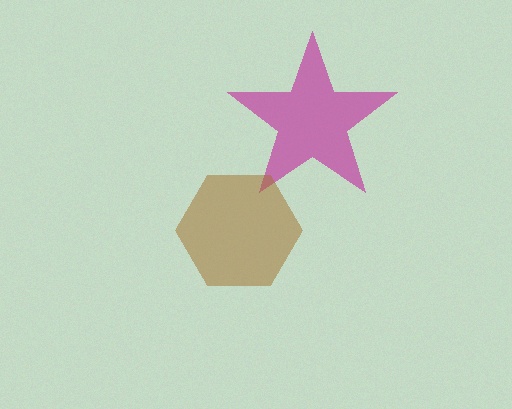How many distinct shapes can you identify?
There are 2 distinct shapes: a magenta star, a brown hexagon.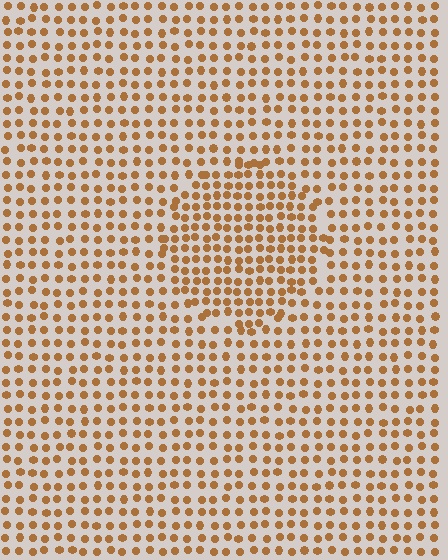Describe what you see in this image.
The image contains small brown elements arranged at two different densities. A circle-shaped region is visible where the elements are more densely packed than the surrounding area.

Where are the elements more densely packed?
The elements are more densely packed inside the circle boundary.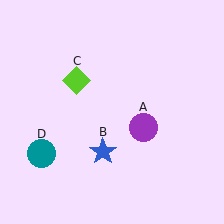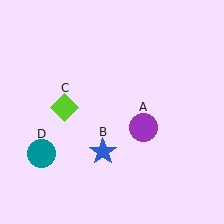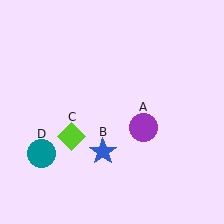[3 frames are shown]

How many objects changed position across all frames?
1 object changed position: lime diamond (object C).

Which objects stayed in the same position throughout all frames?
Purple circle (object A) and blue star (object B) and teal circle (object D) remained stationary.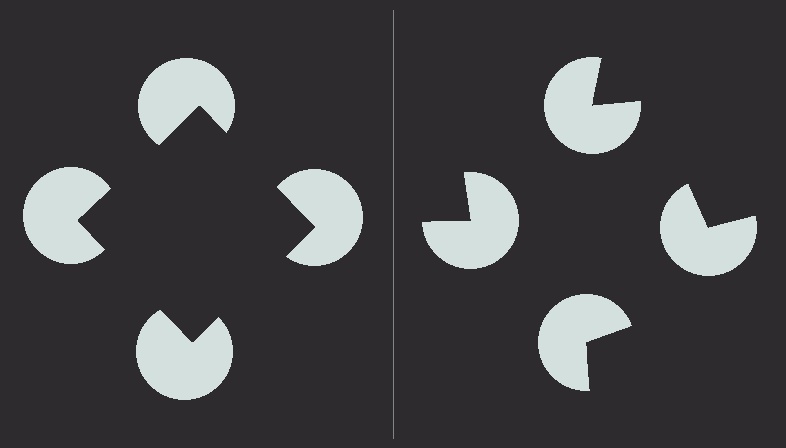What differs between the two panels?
The pac-man discs are positioned identically on both sides; only the wedge orientations differ. On the left they align to a square; on the right they are misaligned.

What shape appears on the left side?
An illusory square.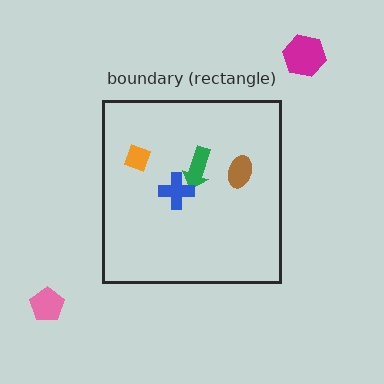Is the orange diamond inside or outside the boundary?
Inside.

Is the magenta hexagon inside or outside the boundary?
Outside.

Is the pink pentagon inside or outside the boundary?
Outside.